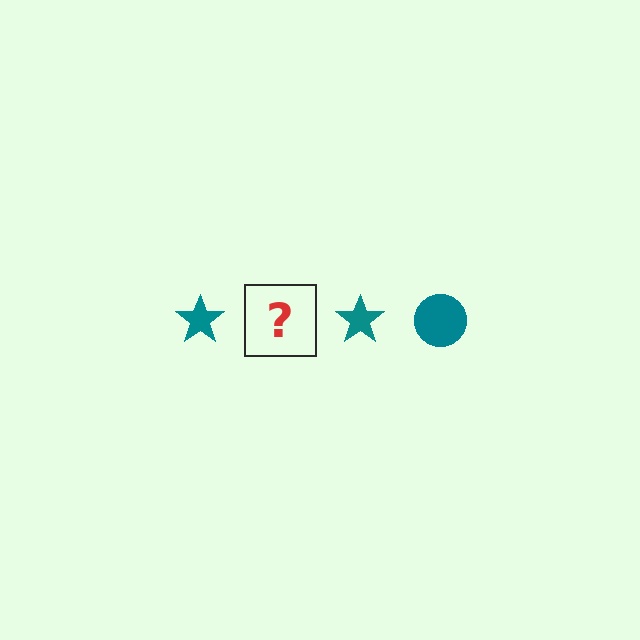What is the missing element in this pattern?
The missing element is a teal circle.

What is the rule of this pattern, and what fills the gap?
The rule is that the pattern cycles through star, circle shapes in teal. The gap should be filled with a teal circle.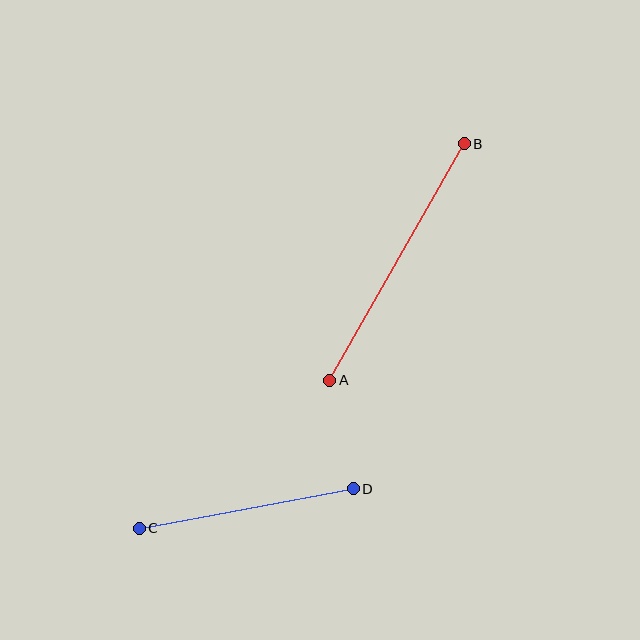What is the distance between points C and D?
The distance is approximately 218 pixels.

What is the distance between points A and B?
The distance is approximately 272 pixels.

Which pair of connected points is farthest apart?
Points A and B are farthest apart.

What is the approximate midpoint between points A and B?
The midpoint is at approximately (397, 262) pixels.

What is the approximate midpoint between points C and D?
The midpoint is at approximately (246, 509) pixels.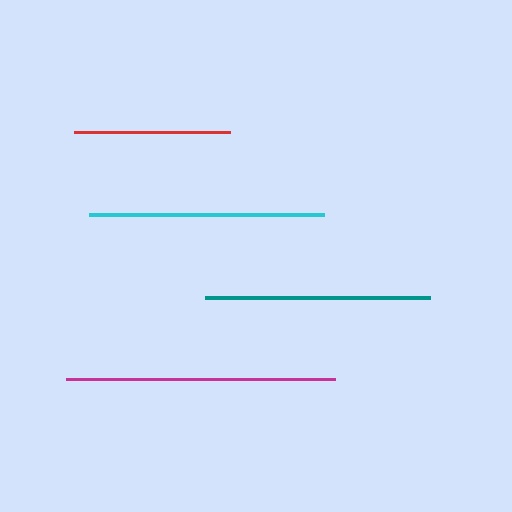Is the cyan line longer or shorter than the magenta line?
The magenta line is longer than the cyan line.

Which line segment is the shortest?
The red line is the shortest at approximately 156 pixels.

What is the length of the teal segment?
The teal segment is approximately 225 pixels long.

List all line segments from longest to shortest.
From longest to shortest: magenta, cyan, teal, red.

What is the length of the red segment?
The red segment is approximately 156 pixels long.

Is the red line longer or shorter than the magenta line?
The magenta line is longer than the red line.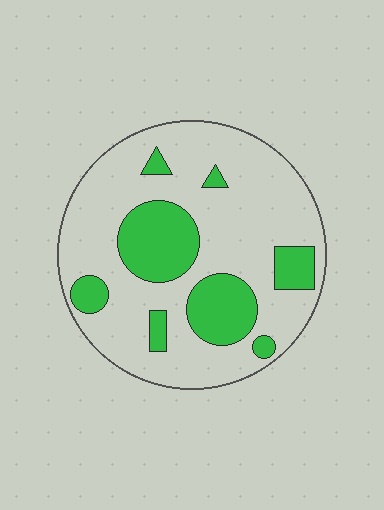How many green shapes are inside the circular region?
8.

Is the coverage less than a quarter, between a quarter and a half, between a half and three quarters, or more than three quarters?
Between a quarter and a half.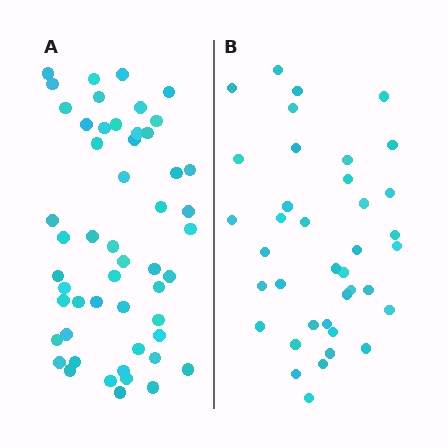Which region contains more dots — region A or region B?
Region A (the left region) has more dots.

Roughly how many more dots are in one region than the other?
Region A has approximately 15 more dots than region B.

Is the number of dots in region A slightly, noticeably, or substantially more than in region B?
Region A has noticeably more, but not dramatically so. The ratio is roughly 1.4 to 1.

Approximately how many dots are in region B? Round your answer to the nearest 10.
About 40 dots. (The exact count is 38, which rounds to 40.)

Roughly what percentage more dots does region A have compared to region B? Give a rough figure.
About 35% more.